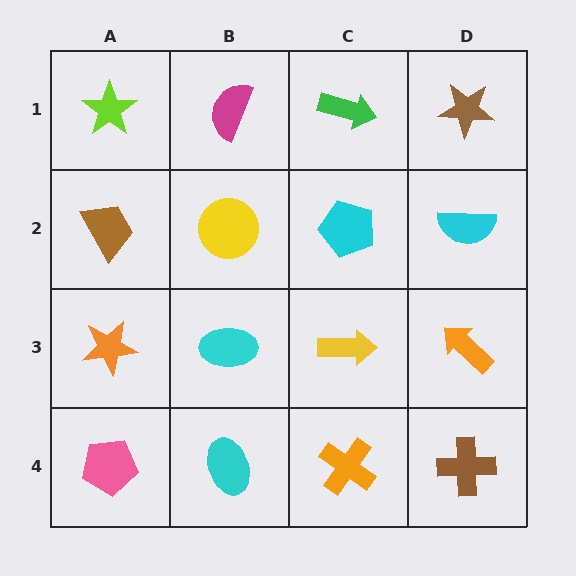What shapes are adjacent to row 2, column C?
A green arrow (row 1, column C), a yellow arrow (row 3, column C), a yellow circle (row 2, column B), a cyan semicircle (row 2, column D).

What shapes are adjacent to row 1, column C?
A cyan pentagon (row 2, column C), a magenta semicircle (row 1, column B), a brown star (row 1, column D).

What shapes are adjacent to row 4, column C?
A yellow arrow (row 3, column C), a cyan ellipse (row 4, column B), a brown cross (row 4, column D).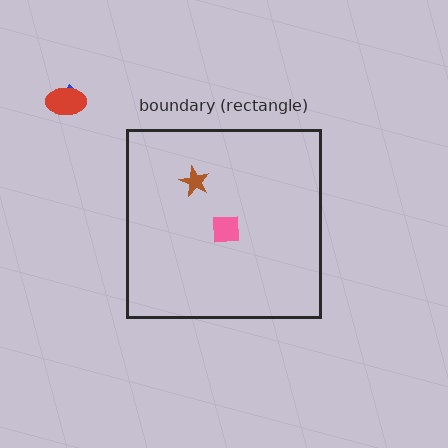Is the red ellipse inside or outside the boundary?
Outside.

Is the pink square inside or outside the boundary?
Inside.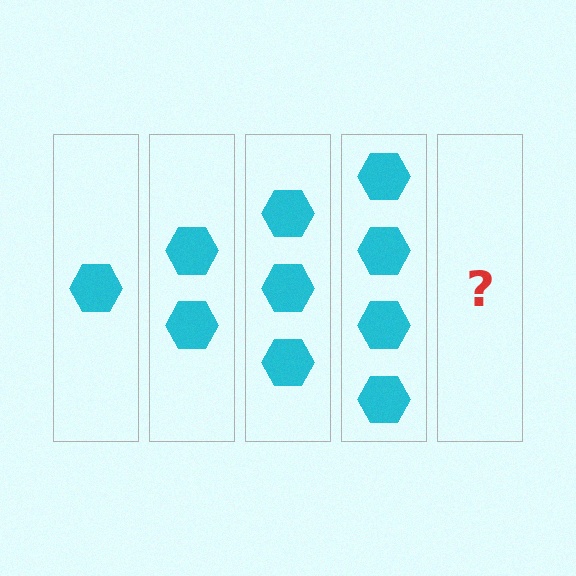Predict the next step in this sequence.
The next step is 5 hexagons.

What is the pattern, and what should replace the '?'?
The pattern is that each step adds one more hexagon. The '?' should be 5 hexagons.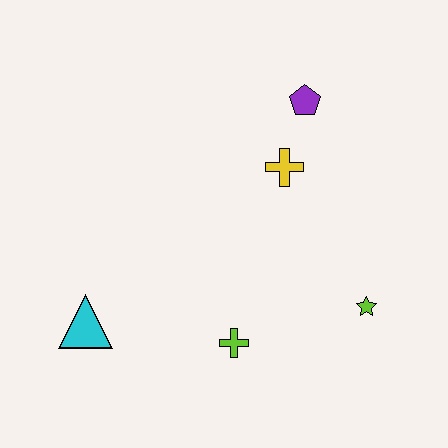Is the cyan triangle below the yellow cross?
Yes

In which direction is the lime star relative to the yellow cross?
The lime star is below the yellow cross.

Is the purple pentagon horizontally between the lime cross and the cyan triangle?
No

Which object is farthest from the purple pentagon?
The cyan triangle is farthest from the purple pentagon.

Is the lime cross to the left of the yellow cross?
Yes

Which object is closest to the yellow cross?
The purple pentagon is closest to the yellow cross.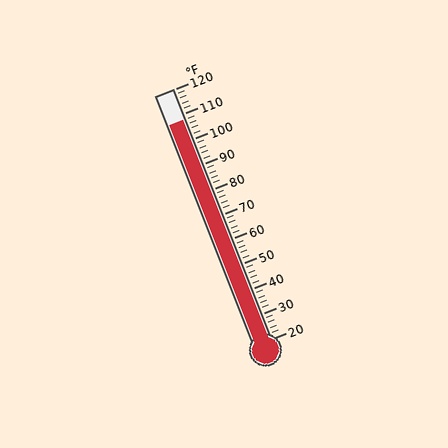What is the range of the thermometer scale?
The thermometer scale ranges from 20°F to 120°F.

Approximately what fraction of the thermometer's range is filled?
The thermometer is filled to approximately 90% of its range.